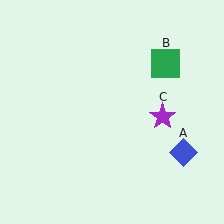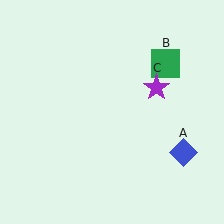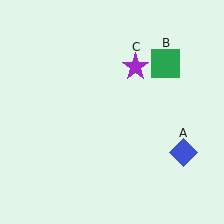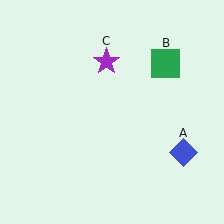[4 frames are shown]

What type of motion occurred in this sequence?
The purple star (object C) rotated counterclockwise around the center of the scene.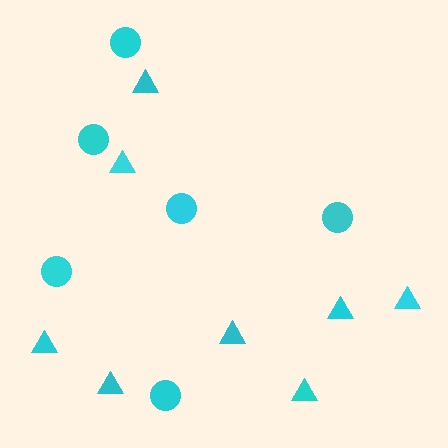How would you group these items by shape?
There are 2 groups: one group of circles (6) and one group of triangles (8).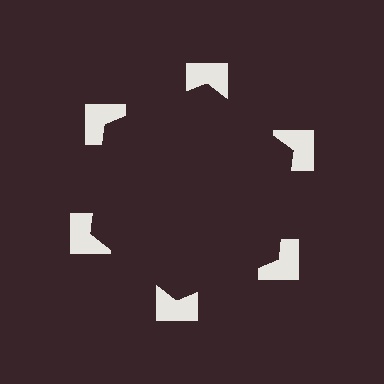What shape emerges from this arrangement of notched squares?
An illusory hexagon — its edges are inferred from the aligned wedge cuts in the notched squares, not physically drawn.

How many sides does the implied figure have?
6 sides.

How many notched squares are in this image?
There are 6 — one at each vertex of the illusory hexagon.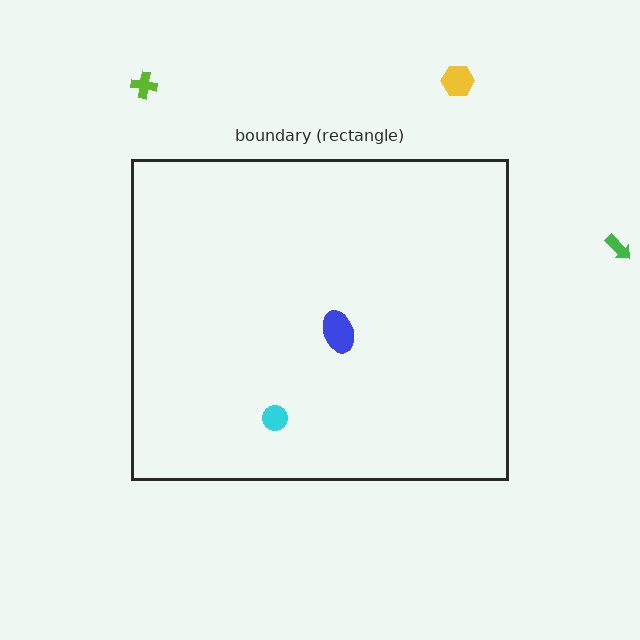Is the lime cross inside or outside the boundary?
Outside.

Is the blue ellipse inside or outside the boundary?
Inside.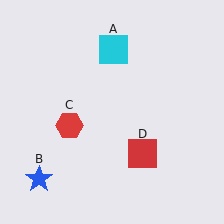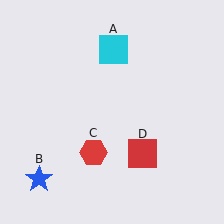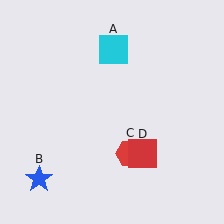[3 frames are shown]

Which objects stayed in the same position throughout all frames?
Cyan square (object A) and blue star (object B) and red square (object D) remained stationary.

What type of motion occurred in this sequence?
The red hexagon (object C) rotated counterclockwise around the center of the scene.